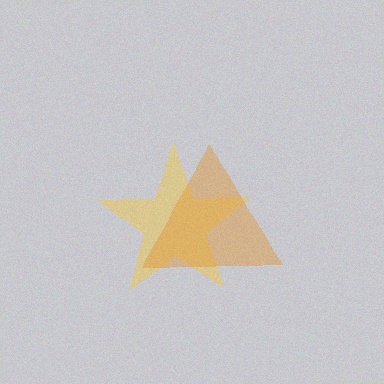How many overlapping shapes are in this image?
There are 2 overlapping shapes in the image.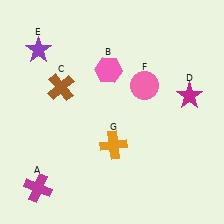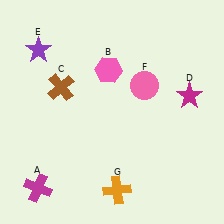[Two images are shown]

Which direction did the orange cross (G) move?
The orange cross (G) moved down.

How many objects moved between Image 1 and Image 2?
1 object moved between the two images.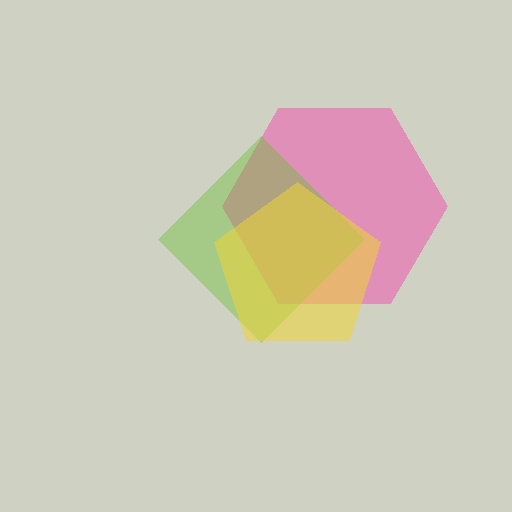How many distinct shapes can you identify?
There are 3 distinct shapes: a pink hexagon, a lime diamond, a yellow pentagon.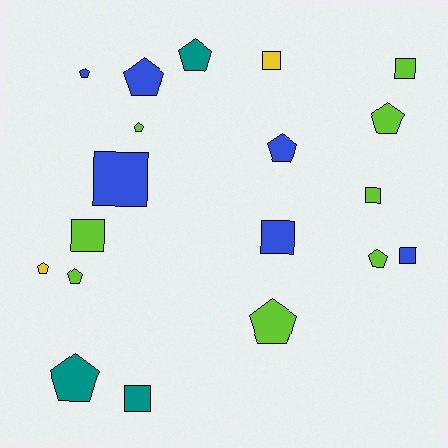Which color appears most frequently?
Lime, with 8 objects.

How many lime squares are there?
There are 3 lime squares.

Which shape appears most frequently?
Pentagon, with 11 objects.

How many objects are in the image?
There are 19 objects.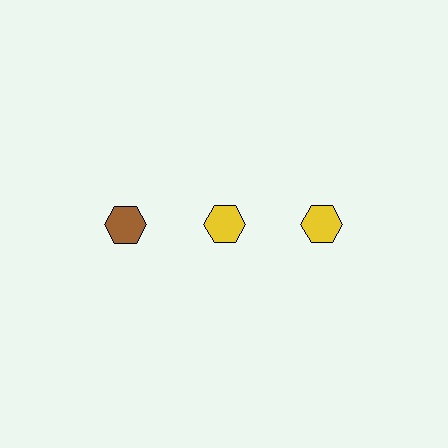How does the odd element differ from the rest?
It has a different color: brown instead of yellow.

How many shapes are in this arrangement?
There are 3 shapes arranged in a grid pattern.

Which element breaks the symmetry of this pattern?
The brown hexagon in the top row, leftmost column breaks the symmetry. All other shapes are yellow hexagons.